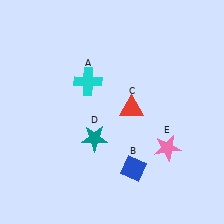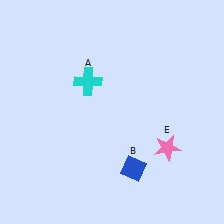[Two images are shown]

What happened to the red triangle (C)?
The red triangle (C) was removed in Image 2. It was in the top-right area of Image 1.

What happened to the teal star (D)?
The teal star (D) was removed in Image 2. It was in the bottom-left area of Image 1.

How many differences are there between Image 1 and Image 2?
There are 2 differences between the two images.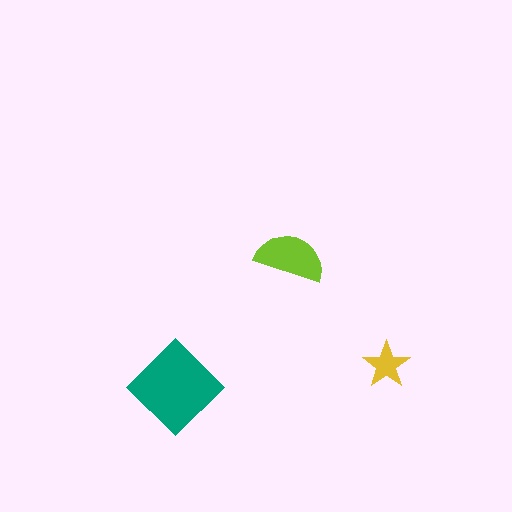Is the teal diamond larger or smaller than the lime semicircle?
Larger.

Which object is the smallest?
The yellow star.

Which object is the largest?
The teal diamond.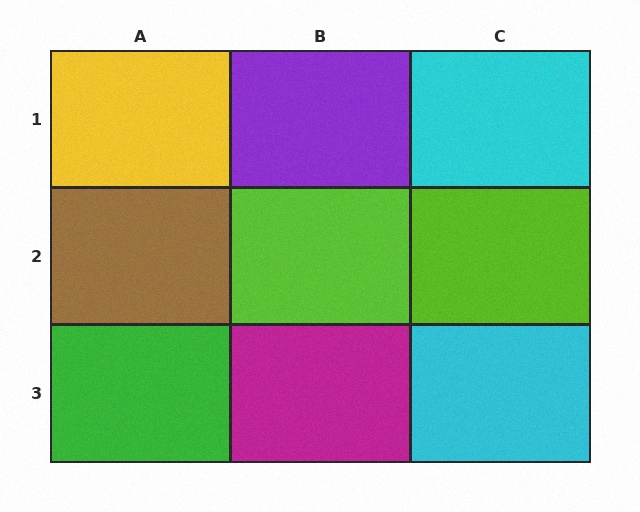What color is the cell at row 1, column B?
Purple.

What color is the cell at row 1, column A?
Yellow.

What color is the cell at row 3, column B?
Magenta.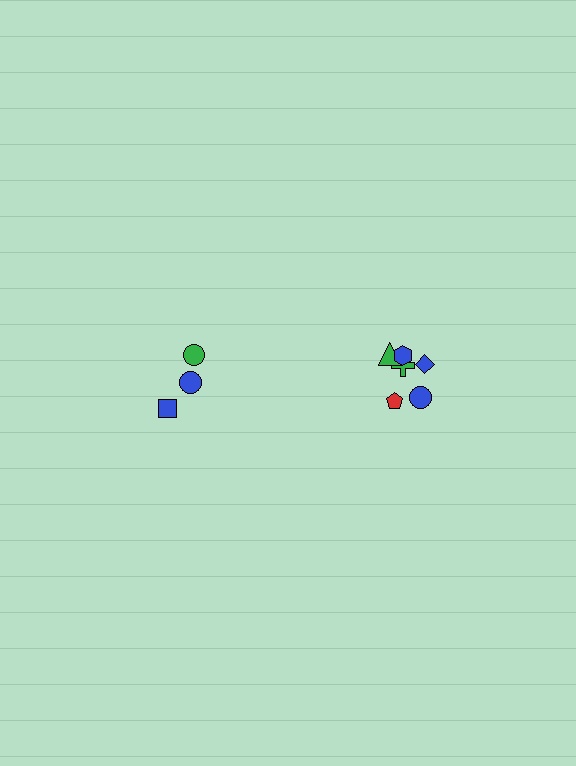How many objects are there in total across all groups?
There are 9 objects.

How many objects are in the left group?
There are 3 objects.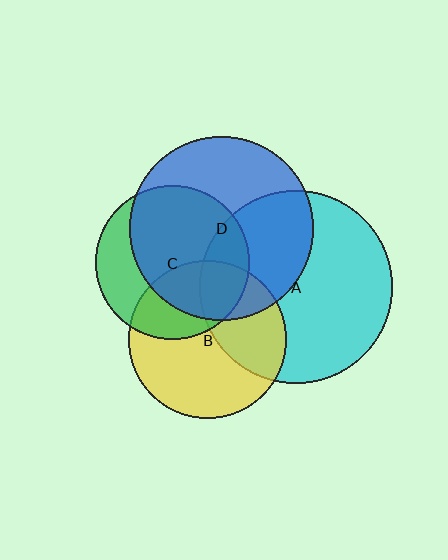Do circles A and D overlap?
Yes.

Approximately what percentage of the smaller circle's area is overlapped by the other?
Approximately 40%.